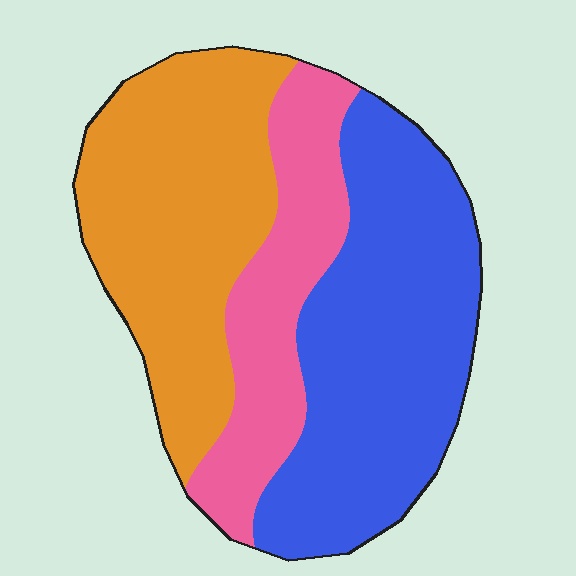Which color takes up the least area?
Pink, at roughly 20%.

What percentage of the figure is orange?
Orange covers 36% of the figure.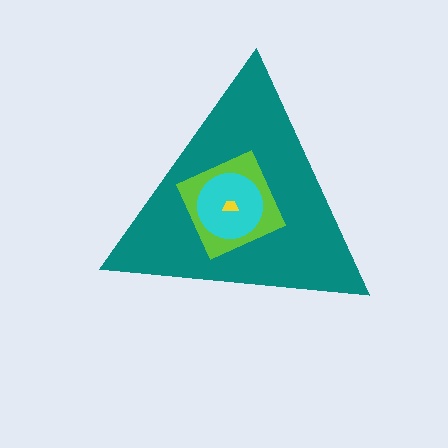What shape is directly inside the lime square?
The cyan circle.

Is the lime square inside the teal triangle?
Yes.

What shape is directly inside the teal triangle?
The lime square.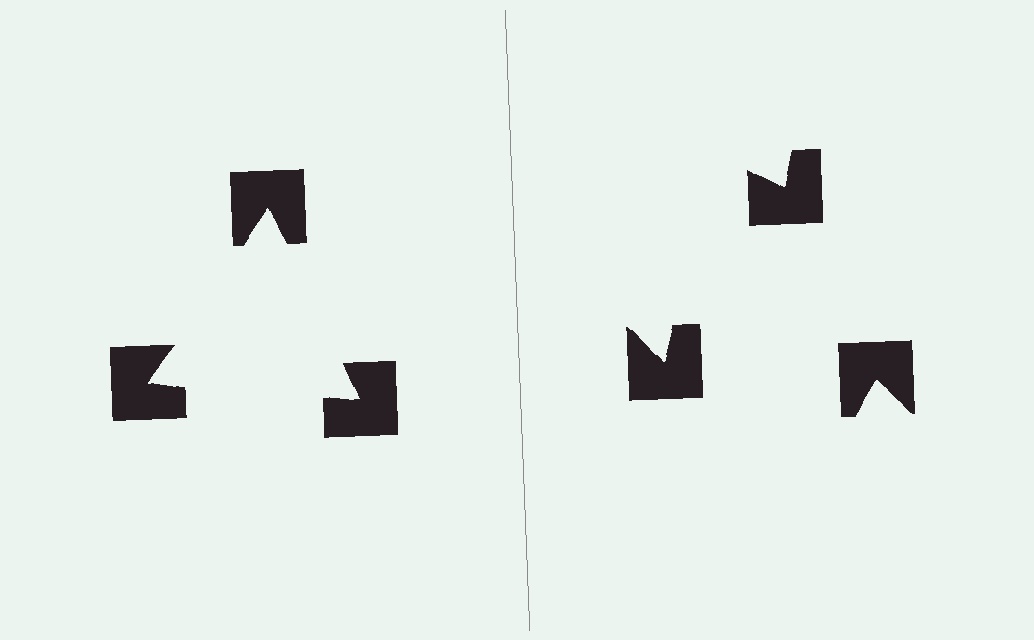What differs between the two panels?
The notched squares are positioned identically on both sides; only the wedge orientations differ. On the left they align to a triangle; on the right they are misaligned.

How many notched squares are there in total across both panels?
6 — 3 on each side.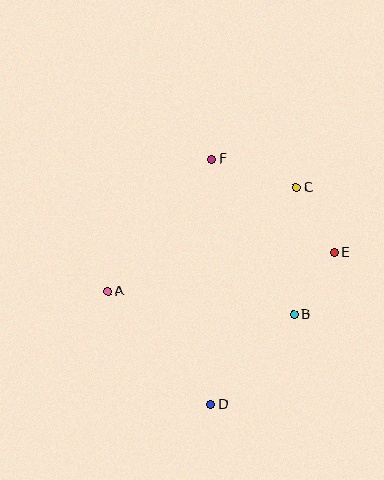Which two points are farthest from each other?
Points D and F are farthest from each other.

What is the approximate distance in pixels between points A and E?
The distance between A and E is approximately 230 pixels.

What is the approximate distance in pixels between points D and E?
The distance between D and E is approximately 196 pixels.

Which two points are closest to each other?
Points B and E are closest to each other.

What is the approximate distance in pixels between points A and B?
The distance between A and B is approximately 188 pixels.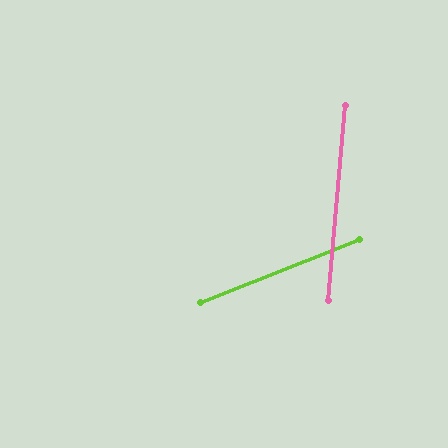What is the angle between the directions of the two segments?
Approximately 63 degrees.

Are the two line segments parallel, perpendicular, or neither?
Neither parallel nor perpendicular — they differ by about 63°.